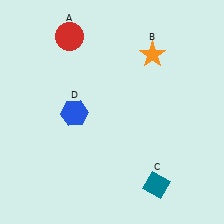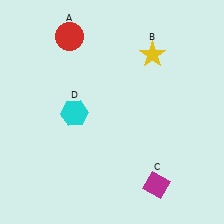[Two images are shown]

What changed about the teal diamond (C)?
In Image 1, C is teal. In Image 2, it changed to magenta.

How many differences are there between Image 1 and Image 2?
There are 3 differences between the two images.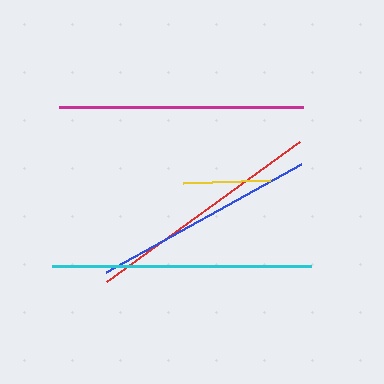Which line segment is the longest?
The cyan line is the longest at approximately 259 pixels.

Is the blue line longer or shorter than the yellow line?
The blue line is longer than the yellow line.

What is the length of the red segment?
The red segment is approximately 238 pixels long.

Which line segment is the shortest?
The yellow line is the shortest at approximately 87 pixels.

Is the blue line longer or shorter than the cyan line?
The cyan line is longer than the blue line.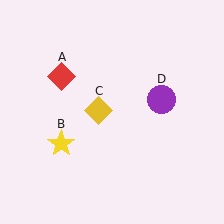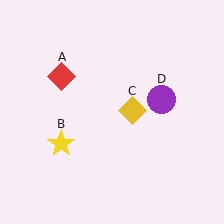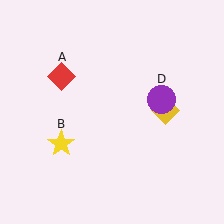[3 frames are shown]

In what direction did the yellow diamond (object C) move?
The yellow diamond (object C) moved right.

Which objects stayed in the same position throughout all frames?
Red diamond (object A) and yellow star (object B) and purple circle (object D) remained stationary.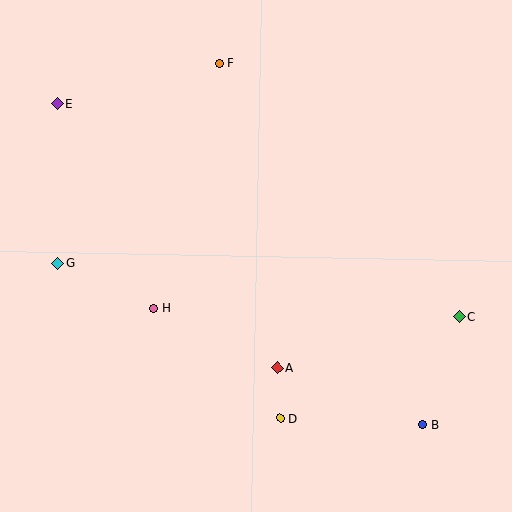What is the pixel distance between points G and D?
The distance between G and D is 271 pixels.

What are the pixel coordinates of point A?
Point A is at (277, 368).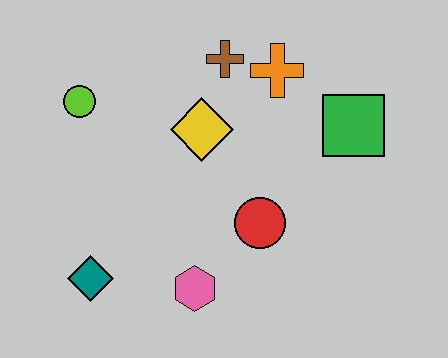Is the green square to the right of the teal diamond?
Yes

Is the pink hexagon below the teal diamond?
Yes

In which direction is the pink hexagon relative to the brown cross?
The pink hexagon is below the brown cross.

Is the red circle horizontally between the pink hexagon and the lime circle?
No